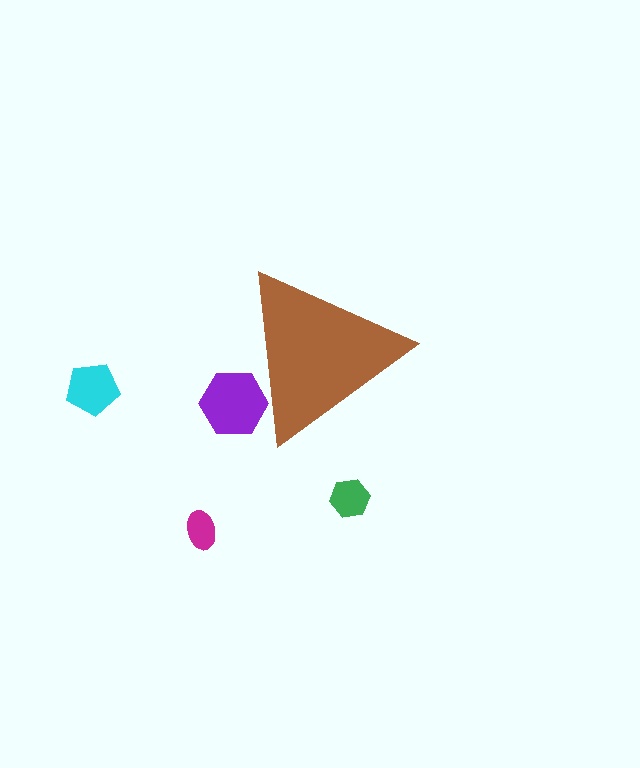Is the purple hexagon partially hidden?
Yes, the purple hexagon is partially hidden behind the brown triangle.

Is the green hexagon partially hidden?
No, the green hexagon is fully visible.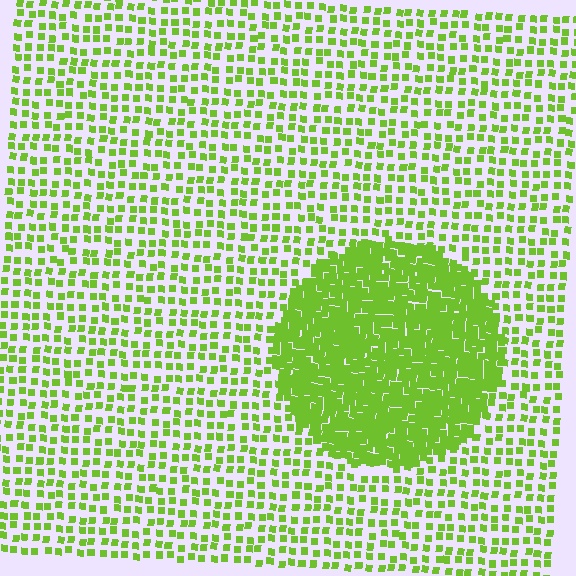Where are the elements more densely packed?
The elements are more densely packed inside the circle boundary.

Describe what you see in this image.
The image contains small lime elements arranged at two different densities. A circle-shaped region is visible where the elements are more densely packed than the surrounding area.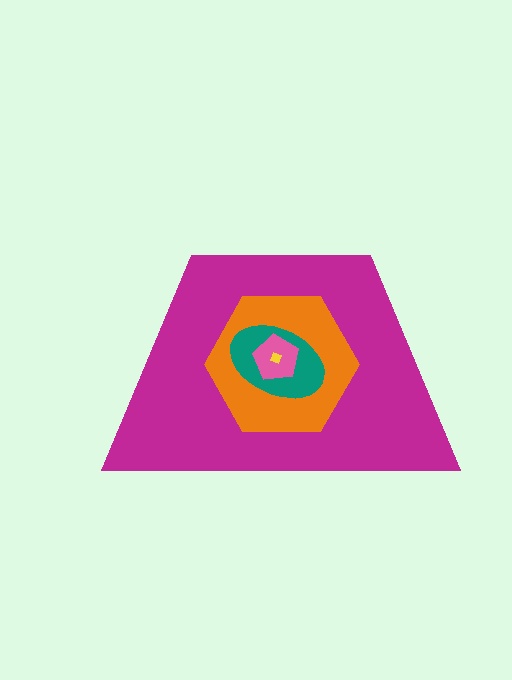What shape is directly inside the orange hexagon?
The teal ellipse.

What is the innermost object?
The yellow diamond.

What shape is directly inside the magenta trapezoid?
The orange hexagon.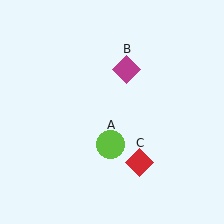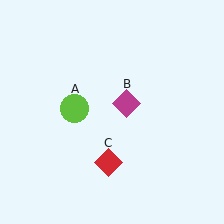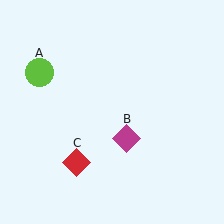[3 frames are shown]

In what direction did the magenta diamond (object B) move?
The magenta diamond (object B) moved down.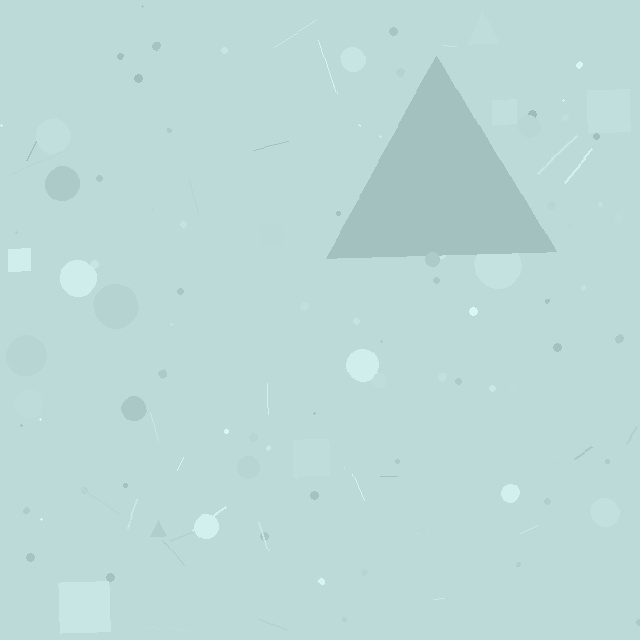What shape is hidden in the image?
A triangle is hidden in the image.